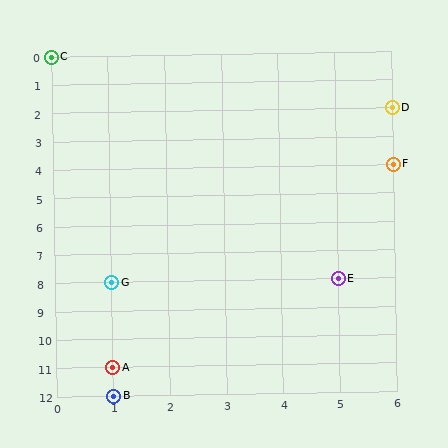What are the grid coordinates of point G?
Point G is at grid coordinates (1, 8).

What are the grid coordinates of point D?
Point D is at grid coordinates (6, 2).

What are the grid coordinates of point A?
Point A is at grid coordinates (1, 11).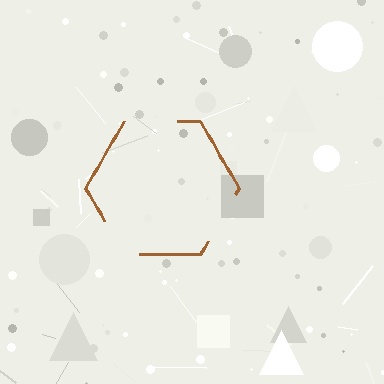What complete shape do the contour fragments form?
The contour fragments form a hexagon.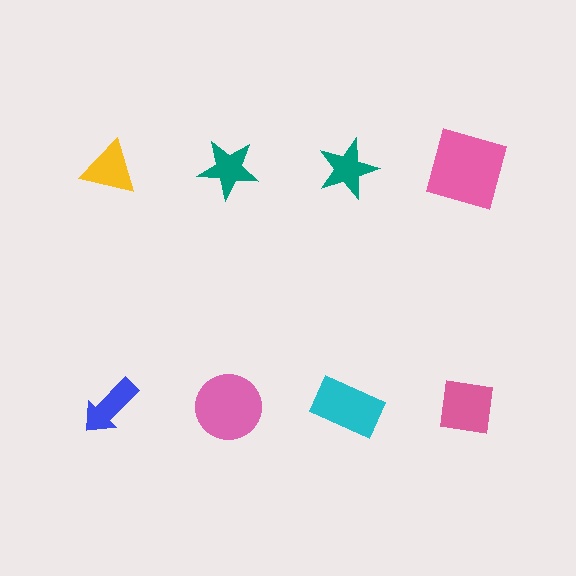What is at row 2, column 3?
A cyan rectangle.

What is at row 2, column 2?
A pink circle.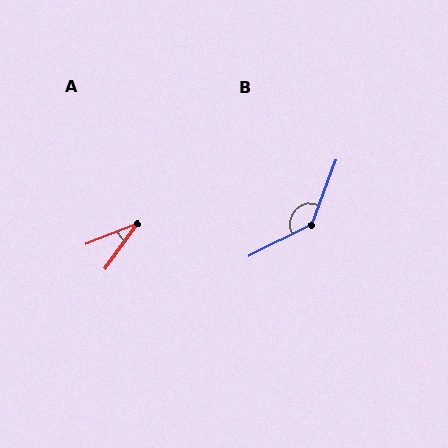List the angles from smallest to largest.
A (33°), B (138°).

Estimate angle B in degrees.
Approximately 138 degrees.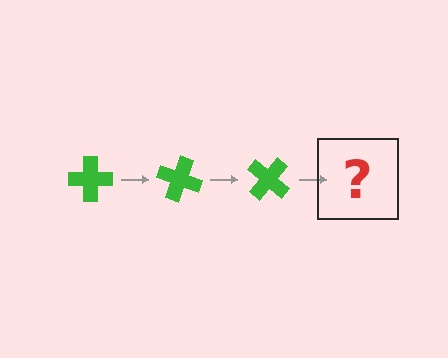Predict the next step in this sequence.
The next step is a green cross rotated 60 degrees.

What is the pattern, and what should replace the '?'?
The pattern is that the cross rotates 20 degrees each step. The '?' should be a green cross rotated 60 degrees.